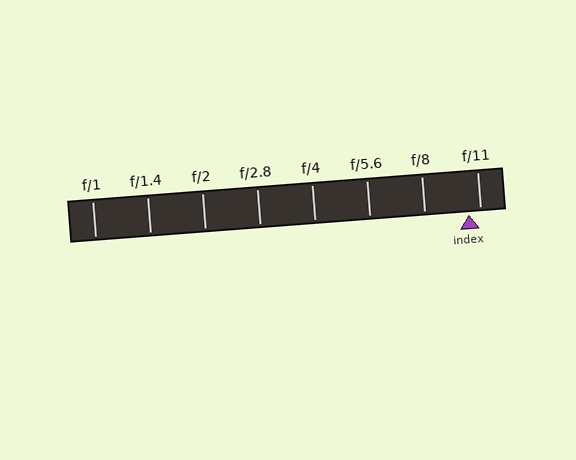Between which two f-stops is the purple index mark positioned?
The index mark is between f/8 and f/11.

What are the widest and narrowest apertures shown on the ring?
The widest aperture shown is f/1 and the narrowest is f/11.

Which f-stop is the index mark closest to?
The index mark is closest to f/11.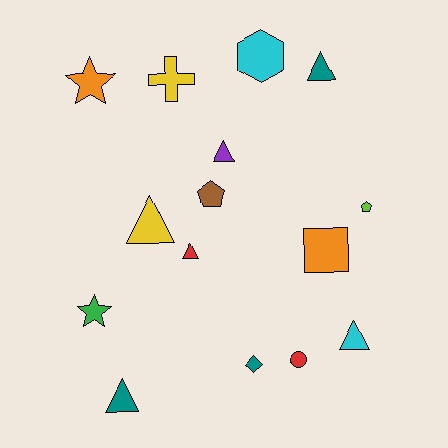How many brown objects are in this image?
There is 1 brown object.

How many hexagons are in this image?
There is 1 hexagon.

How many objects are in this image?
There are 15 objects.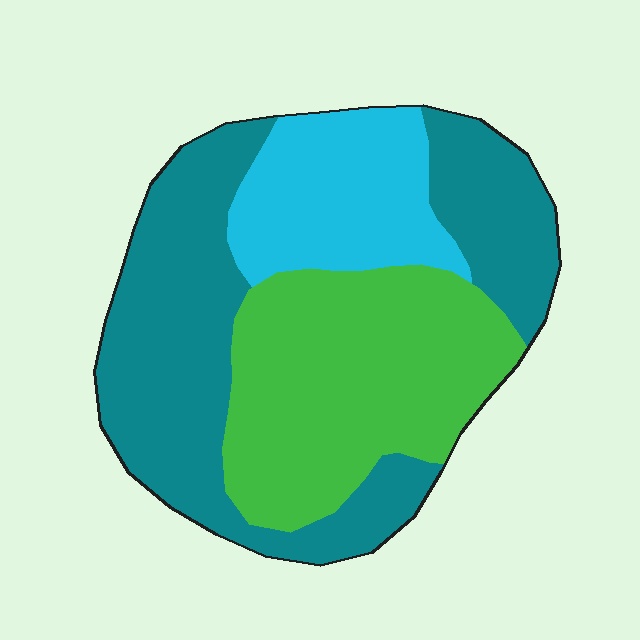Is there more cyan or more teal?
Teal.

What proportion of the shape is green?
Green takes up about one third (1/3) of the shape.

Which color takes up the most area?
Teal, at roughly 45%.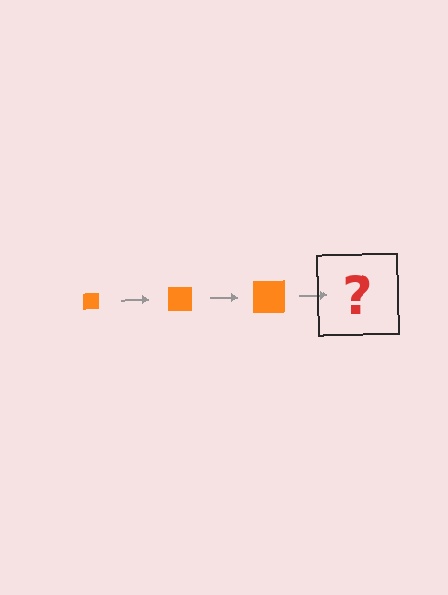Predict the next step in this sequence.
The next step is an orange square, larger than the previous one.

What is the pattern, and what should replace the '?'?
The pattern is that the square gets progressively larger each step. The '?' should be an orange square, larger than the previous one.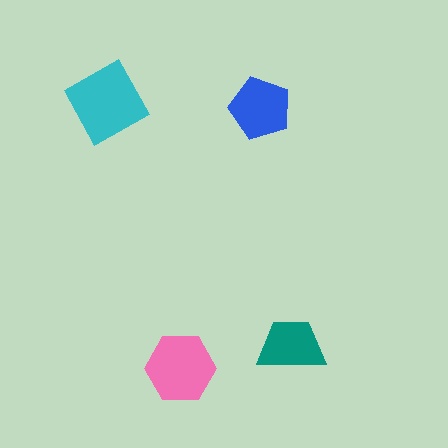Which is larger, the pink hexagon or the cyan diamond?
The cyan diamond.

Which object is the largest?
The cyan diamond.